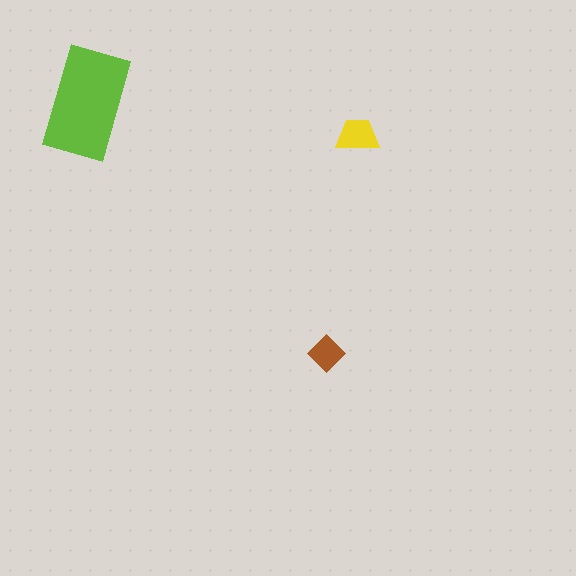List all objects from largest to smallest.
The lime rectangle, the yellow trapezoid, the brown diamond.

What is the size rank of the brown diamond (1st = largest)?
3rd.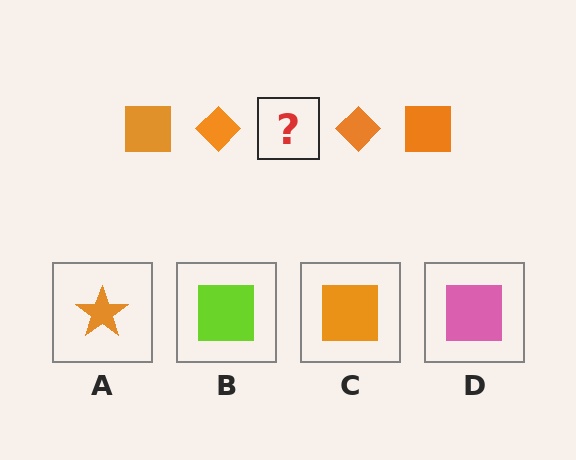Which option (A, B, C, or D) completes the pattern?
C.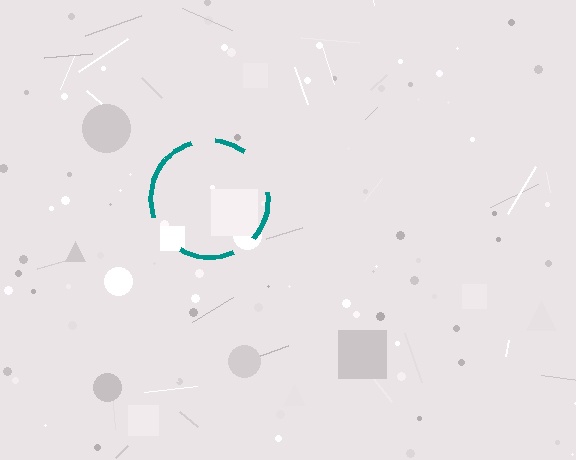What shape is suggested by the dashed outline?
The dashed outline suggests a circle.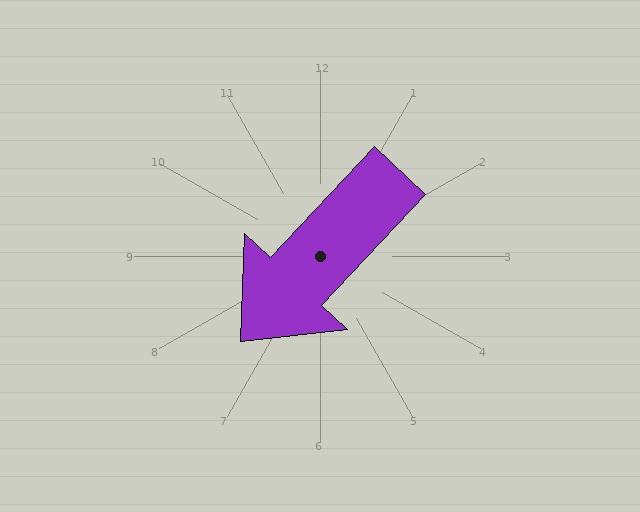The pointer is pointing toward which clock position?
Roughly 7 o'clock.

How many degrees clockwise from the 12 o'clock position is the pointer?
Approximately 223 degrees.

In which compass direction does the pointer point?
Southwest.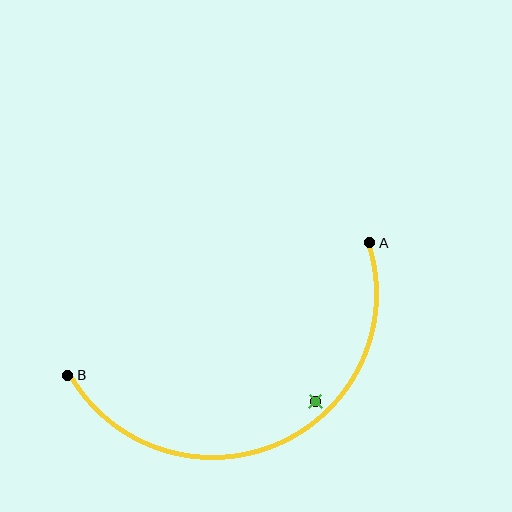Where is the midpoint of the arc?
The arc midpoint is the point on the curve farthest from the straight line joining A and B. It sits below that line.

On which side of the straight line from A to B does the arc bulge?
The arc bulges below the straight line connecting A and B.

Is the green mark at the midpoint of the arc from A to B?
No — the green mark does not lie on the arc at all. It sits slightly inside the curve.